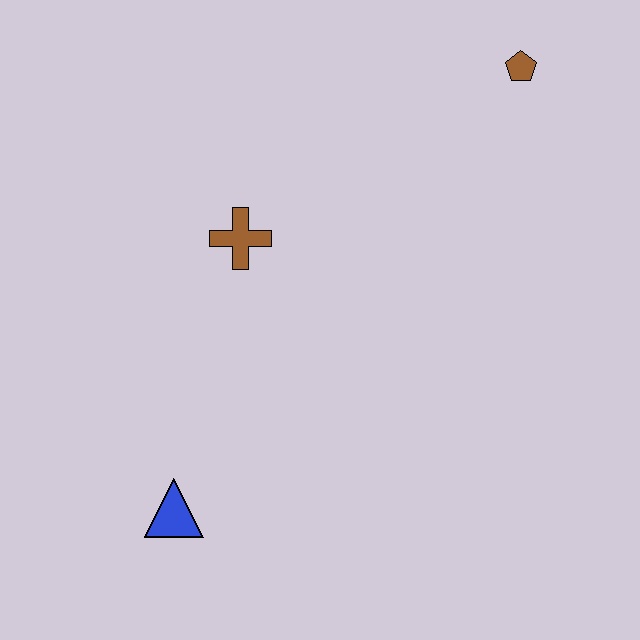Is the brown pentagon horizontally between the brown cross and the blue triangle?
No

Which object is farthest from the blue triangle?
The brown pentagon is farthest from the blue triangle.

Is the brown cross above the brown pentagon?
No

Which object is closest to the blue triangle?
The brown cross is closest to the blue triangle.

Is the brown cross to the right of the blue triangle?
Yes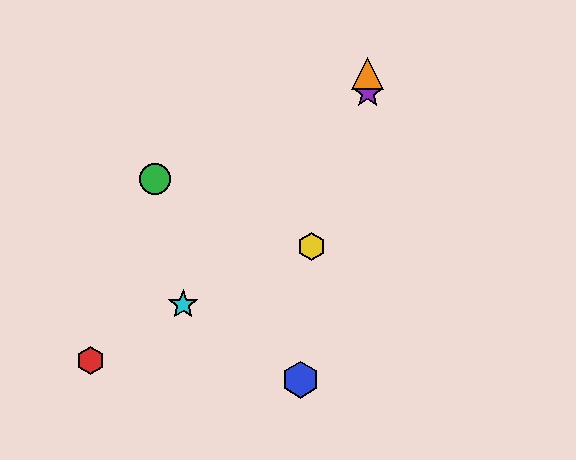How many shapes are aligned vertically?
2 shapes (the purple star, the orange triangle) are aligned vertically.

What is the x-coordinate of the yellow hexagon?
The yellow hexagon is at x≈311.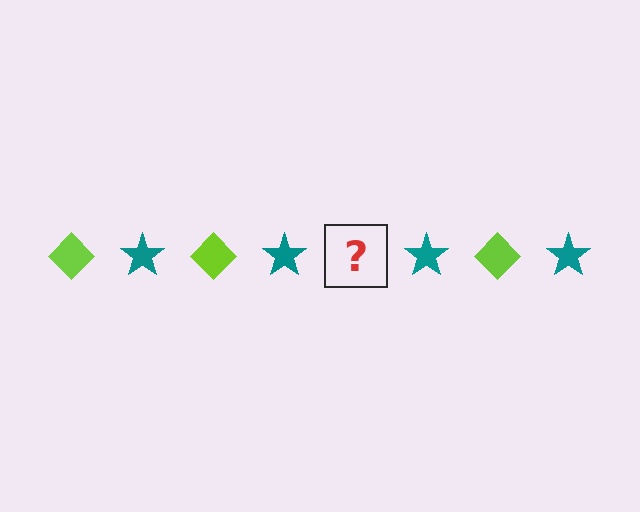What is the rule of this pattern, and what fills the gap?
The rule is that the pattern alternates between lime diamond and teal star. The gap should be filled with a lime diamond.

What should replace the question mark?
The question mark should be replaced with a lime diamond.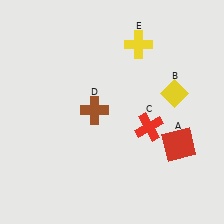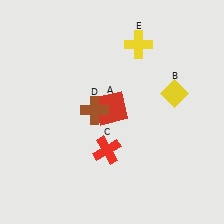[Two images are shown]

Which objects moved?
The objects that moved are: the red square (A), the red cross (C).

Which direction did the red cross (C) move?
The red cross (C) moved left.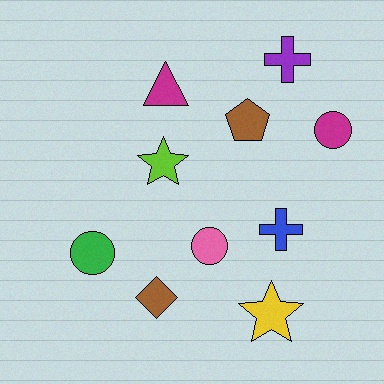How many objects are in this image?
There are 10 objects.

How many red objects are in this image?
There are no red objects.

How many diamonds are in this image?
There is 1 diamond.